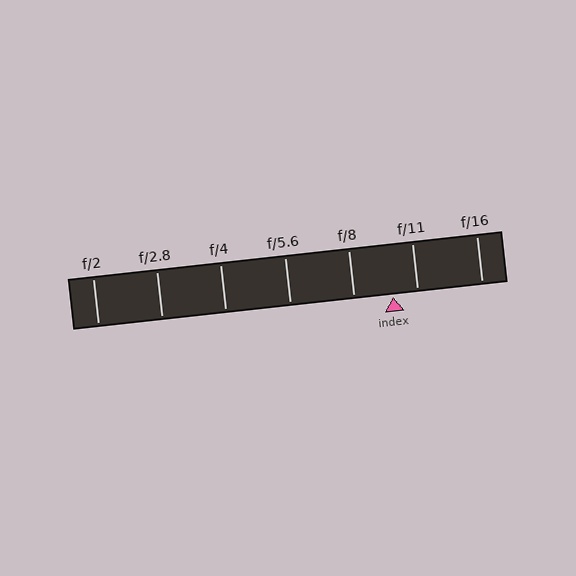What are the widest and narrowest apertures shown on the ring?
The widest aperture shown is f/2 and the narrowest is f/16.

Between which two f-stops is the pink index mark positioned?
The index mark is between f/8 and f/11.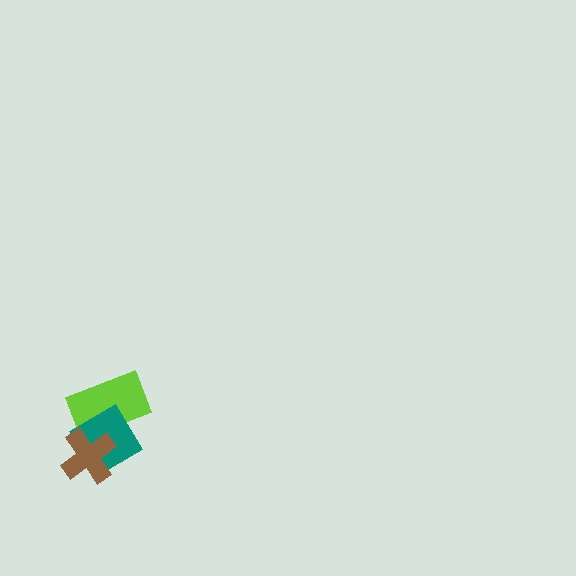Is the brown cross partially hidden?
No, no other shape covers it.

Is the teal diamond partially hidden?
Yes, it is partially covered by another shape.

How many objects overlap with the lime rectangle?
2 objects overlap with the lime rectangle.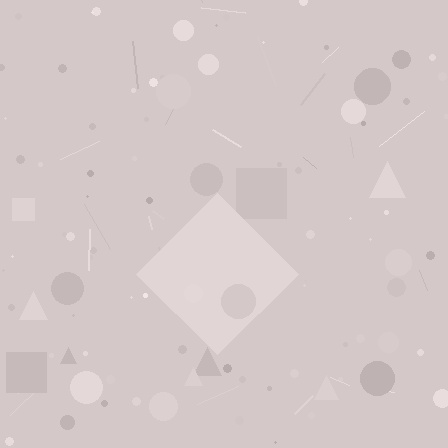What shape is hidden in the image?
A diamond is hidden in the image.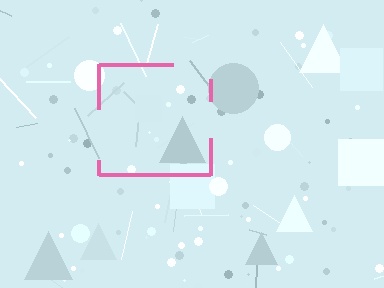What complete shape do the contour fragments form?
The contour fragments form a square.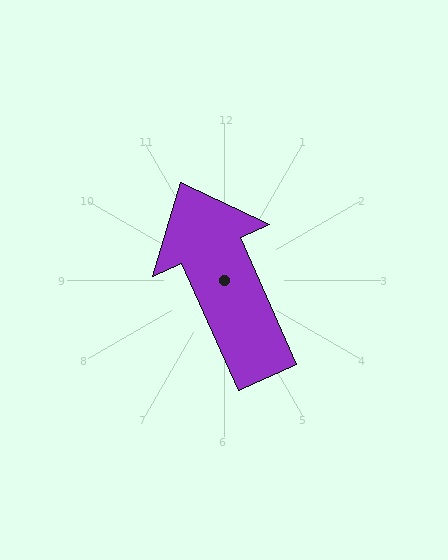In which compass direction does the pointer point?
Northwest.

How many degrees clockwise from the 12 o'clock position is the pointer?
Approximately 336 degrees.